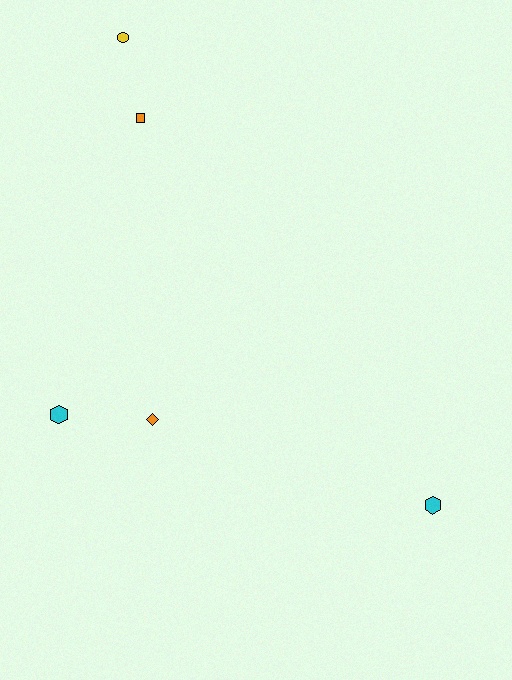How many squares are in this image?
There is 1 square.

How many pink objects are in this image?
There are no pink objects.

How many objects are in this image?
There are 5 objects.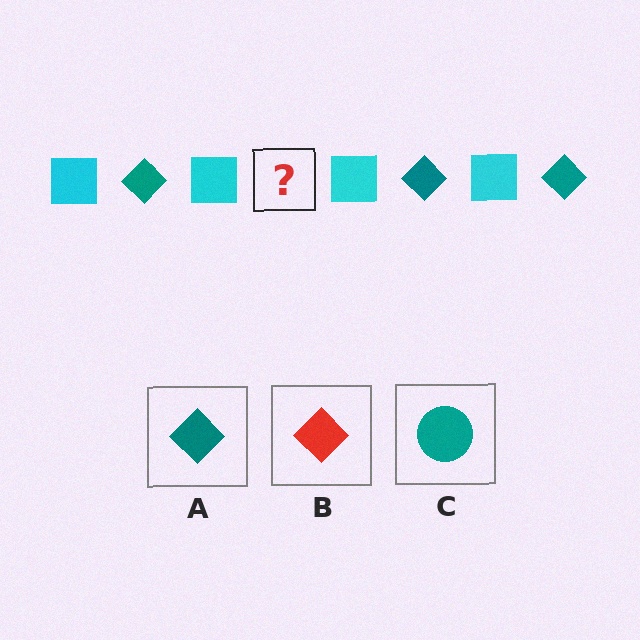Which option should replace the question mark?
Option A.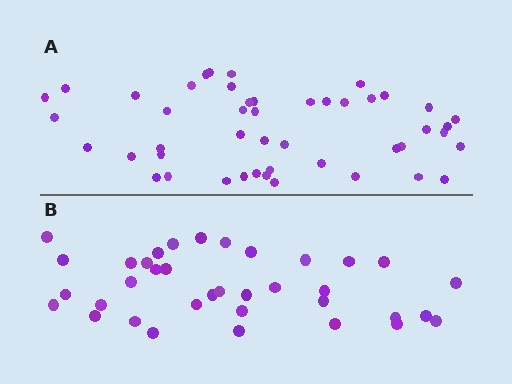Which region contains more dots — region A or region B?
Region A (the top region) has more dots.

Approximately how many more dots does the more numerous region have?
Region A has roughly 12 or so more dots than region B.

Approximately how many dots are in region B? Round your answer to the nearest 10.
About 40 dots. (The exact count is 36, which rounds to 40.)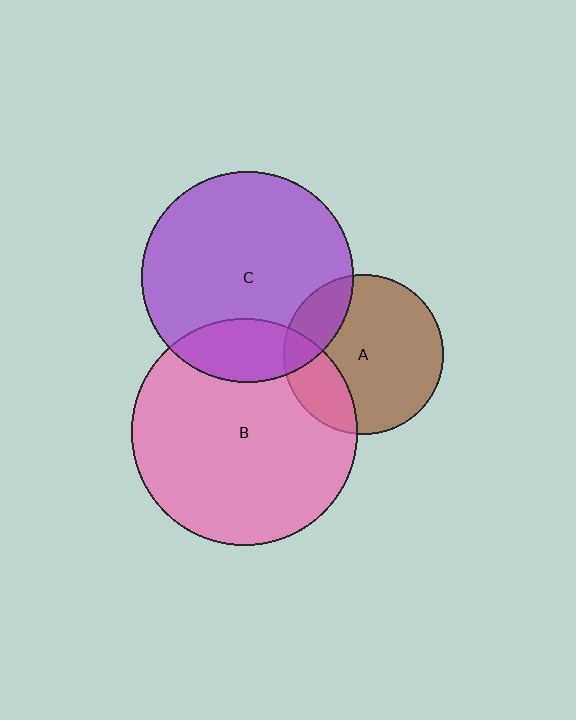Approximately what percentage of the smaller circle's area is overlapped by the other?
Approximately 20%.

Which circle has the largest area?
Circle B (pink).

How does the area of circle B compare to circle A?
Approximately 2.0 times.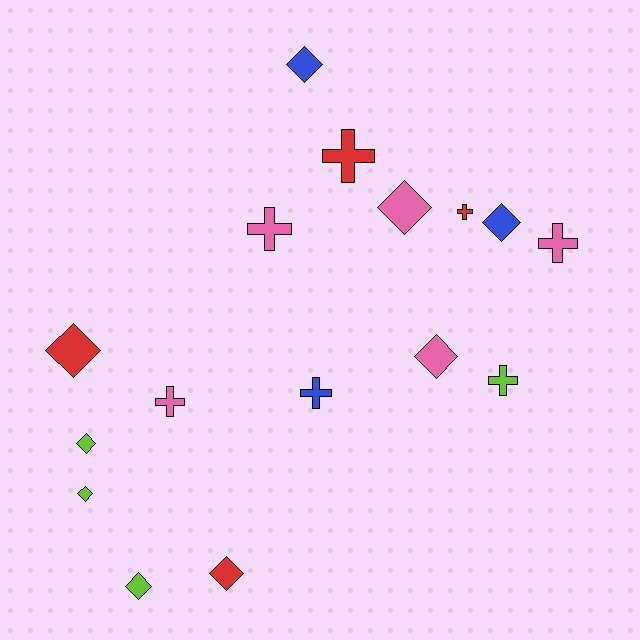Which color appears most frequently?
Pink, with 5 objects.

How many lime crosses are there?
There is 1 lime cross.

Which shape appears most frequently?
Diamond, with 9 objects.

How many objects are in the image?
There are 16 objects.